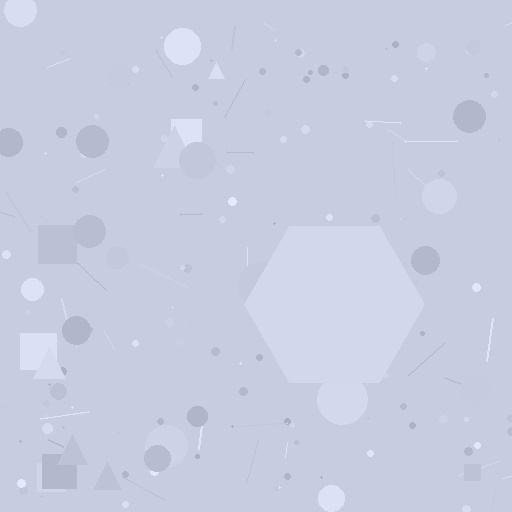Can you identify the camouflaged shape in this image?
The camouflaged shape is a hexagon.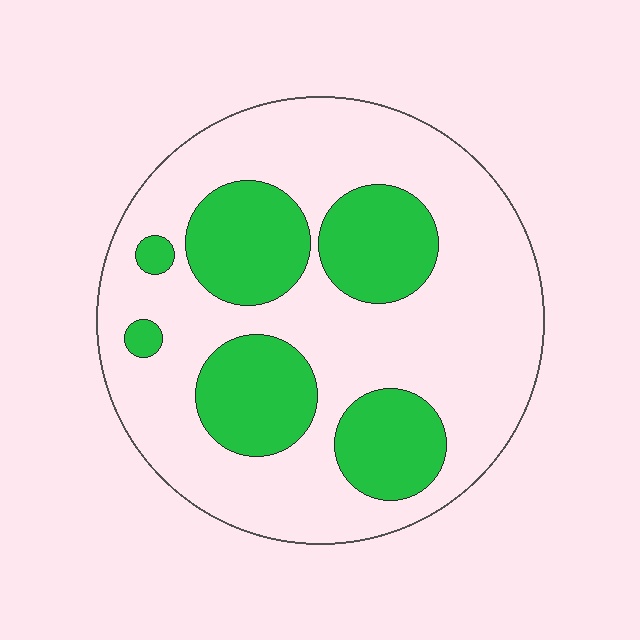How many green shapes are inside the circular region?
6.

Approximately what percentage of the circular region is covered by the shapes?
Approximately 30%.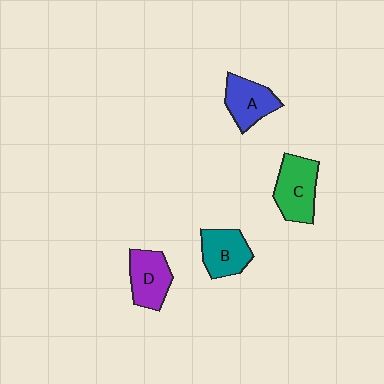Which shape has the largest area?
Shape C (green).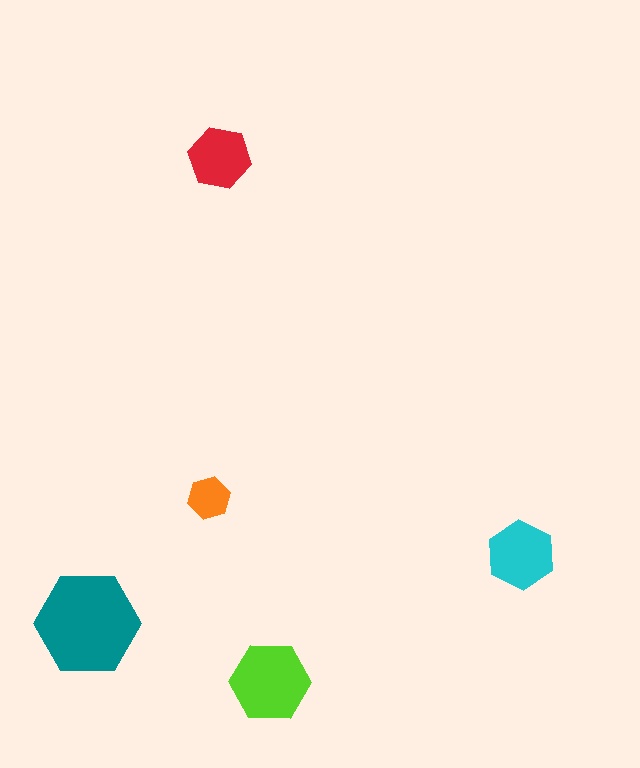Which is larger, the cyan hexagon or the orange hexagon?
The cyan one.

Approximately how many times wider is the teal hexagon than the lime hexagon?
About 1.5 times wider.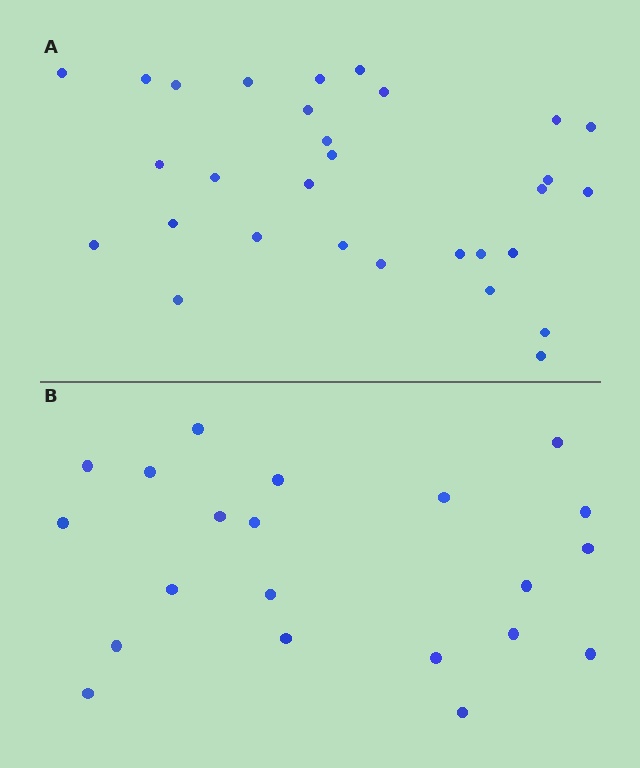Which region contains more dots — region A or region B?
Region A (the top region) has more dots.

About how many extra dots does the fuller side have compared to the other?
Region A has roughly 8 or so more dots than region B.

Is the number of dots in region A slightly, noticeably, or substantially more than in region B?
Region A has noticeably more, but not dramatically so. The ratio is roughly 1.4 to 1.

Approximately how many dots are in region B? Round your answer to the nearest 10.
About 20 dots. (The exact count is 21, which rounds to 20.)